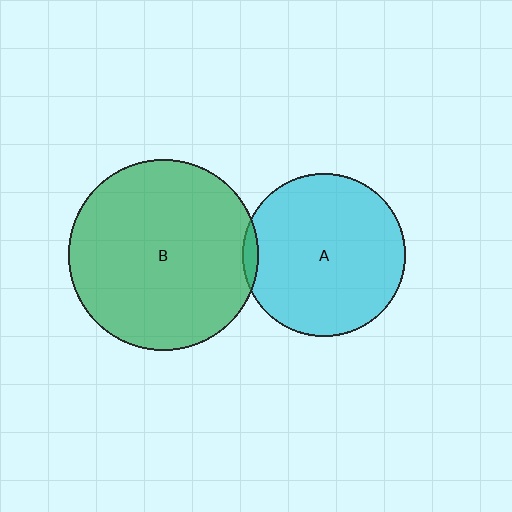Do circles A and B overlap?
Yes.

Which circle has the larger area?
Circle B (green).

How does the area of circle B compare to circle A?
Approximately 1.4 times.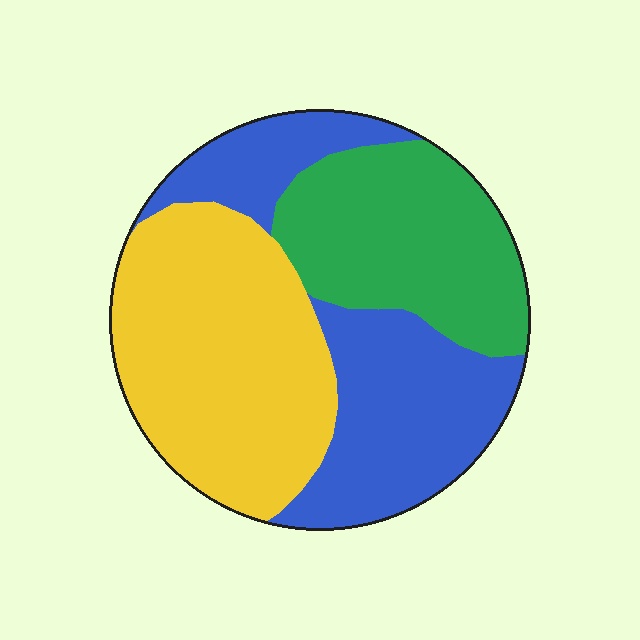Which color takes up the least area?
Green, at roughly 25%.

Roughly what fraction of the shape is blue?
Blue covers 34% of the shape.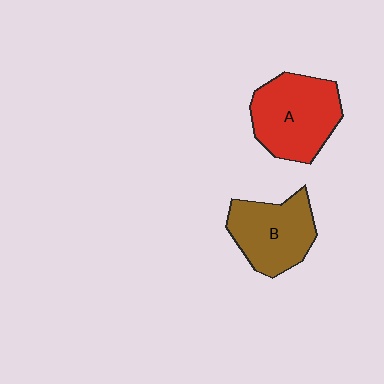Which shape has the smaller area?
Shape B (brown).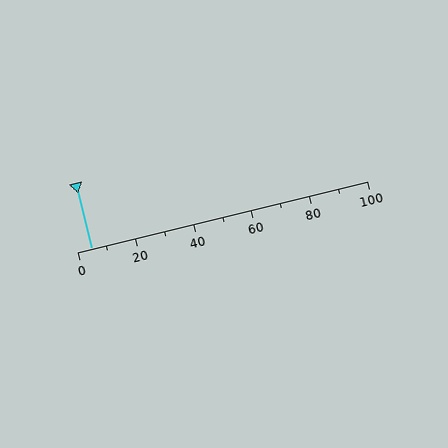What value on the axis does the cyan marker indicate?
The marker indicates approximately 5.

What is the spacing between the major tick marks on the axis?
The major ticks are spaced 20 apart.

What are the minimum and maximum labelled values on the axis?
The axis runs from 0 to 100.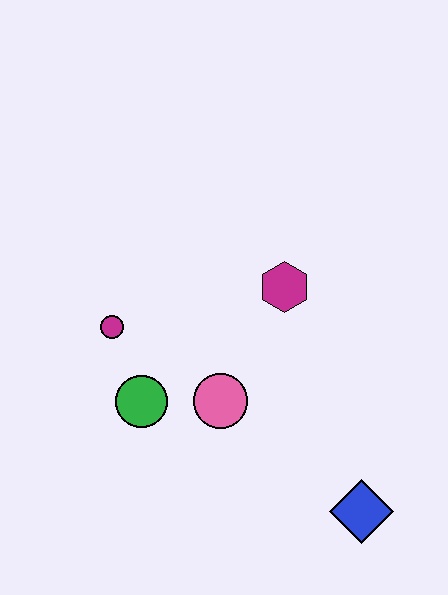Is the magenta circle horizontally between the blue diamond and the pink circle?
No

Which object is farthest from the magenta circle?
The blue diamond is farthest from the magenta circle.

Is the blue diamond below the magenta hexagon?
Yes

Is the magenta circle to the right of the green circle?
No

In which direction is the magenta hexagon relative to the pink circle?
The magenta hexagon is above the pink circle.